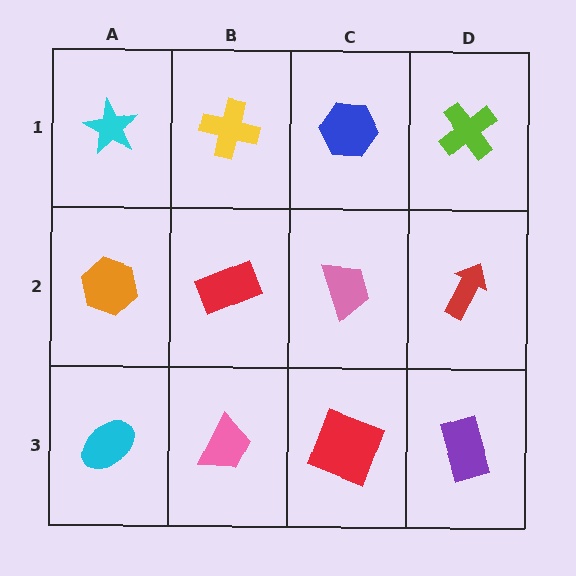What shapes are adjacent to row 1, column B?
A red rectangle (row 2, column B), a cyan star (row 1, column A), a blue hexagon (row 1, column C).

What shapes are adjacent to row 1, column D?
A red arrow (row 2, column D), a blue hexagon (row 1, column C).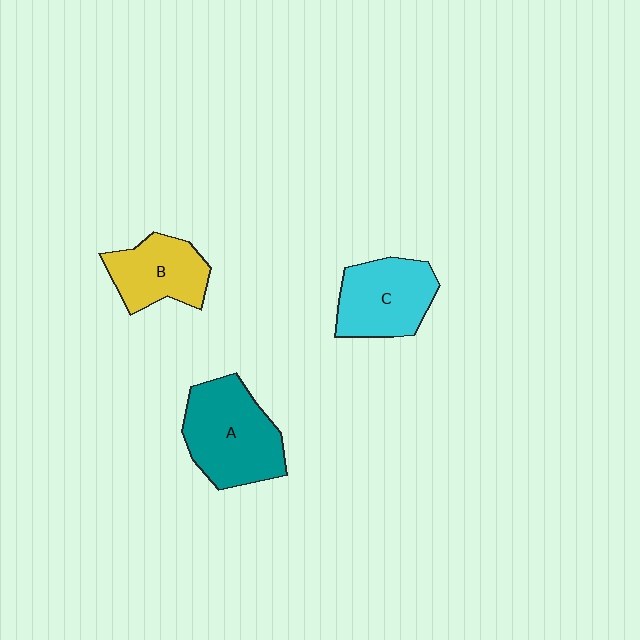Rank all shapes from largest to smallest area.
From largest to smallest: A (teal), C (cyan), B (yellow).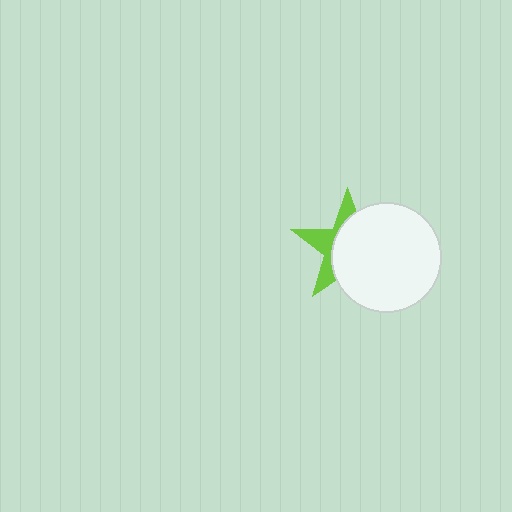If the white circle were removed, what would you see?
You would see the complete lime star.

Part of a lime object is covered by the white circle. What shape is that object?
It is a star.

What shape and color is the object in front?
The object in front is a white circle.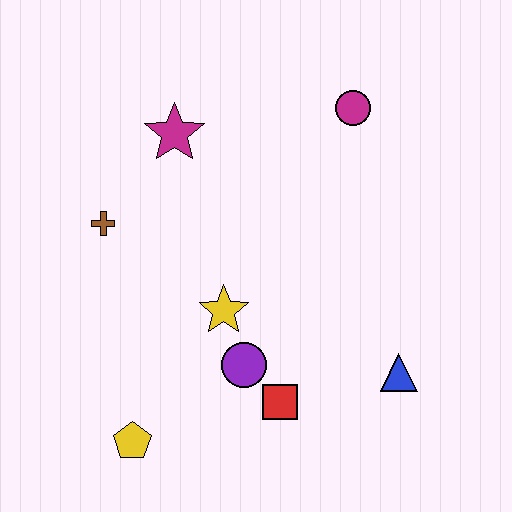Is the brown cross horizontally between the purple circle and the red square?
No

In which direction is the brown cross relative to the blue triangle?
The brown cross is to the left of the blue triangle.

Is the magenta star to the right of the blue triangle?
No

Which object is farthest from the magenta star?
The blue triangle is farthest from the magenta star.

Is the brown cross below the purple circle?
No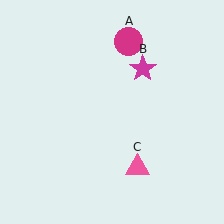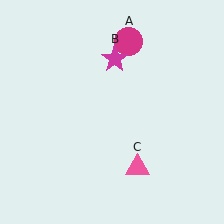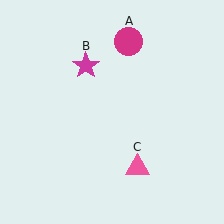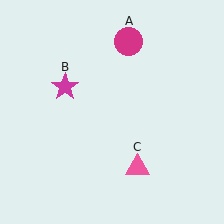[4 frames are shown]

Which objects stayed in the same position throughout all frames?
Magenta circle (object A) and pink triangle (object C) remained stationary.